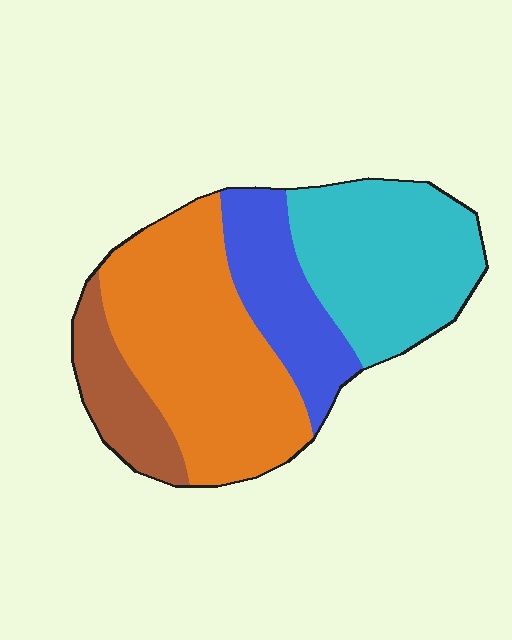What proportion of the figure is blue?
Blue covers about 20% of the figure.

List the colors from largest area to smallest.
From largest to smallest: orange, cyan, blue, brown.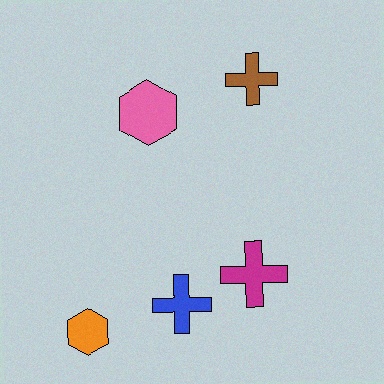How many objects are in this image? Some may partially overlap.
There are 5 objects.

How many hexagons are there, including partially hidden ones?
There are 2 hexagons.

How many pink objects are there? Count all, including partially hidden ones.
There is 1 pink object.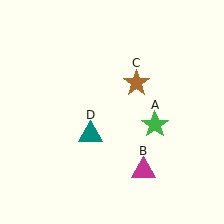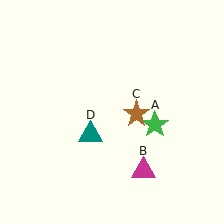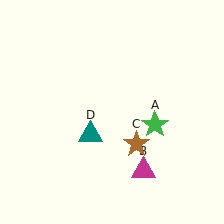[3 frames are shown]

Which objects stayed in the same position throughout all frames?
Green star (object A) and magenta triangle (object B) and teal triangle (object D) remained stationary.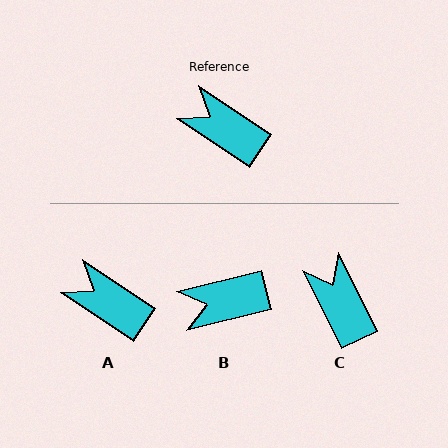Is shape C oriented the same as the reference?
No, it is off by about 30 degrees.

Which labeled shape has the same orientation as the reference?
A.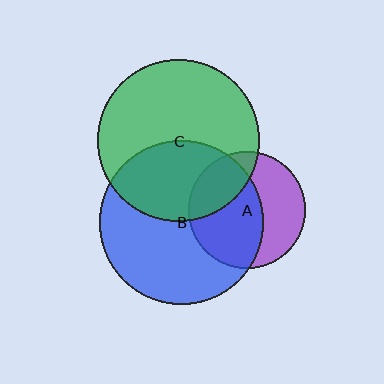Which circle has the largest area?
Circle B (blue).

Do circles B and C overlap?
Yes.